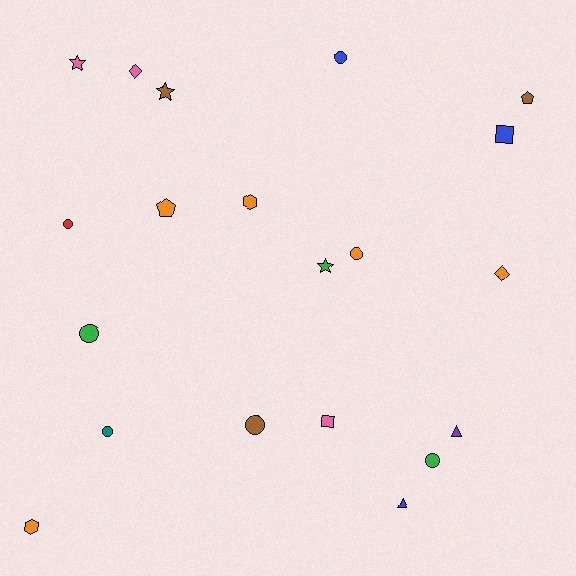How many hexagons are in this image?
There are 2 hexagons.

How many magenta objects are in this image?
There are no magenta objects.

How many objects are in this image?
There are 20 objects.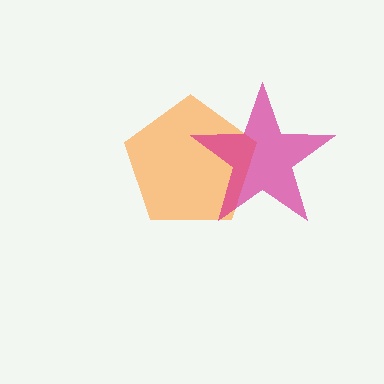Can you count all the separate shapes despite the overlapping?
Yes, there are 2 separate shapes.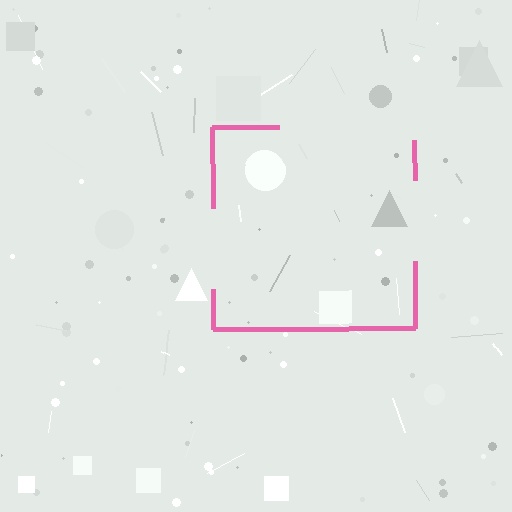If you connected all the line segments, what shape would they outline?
They would outline a square.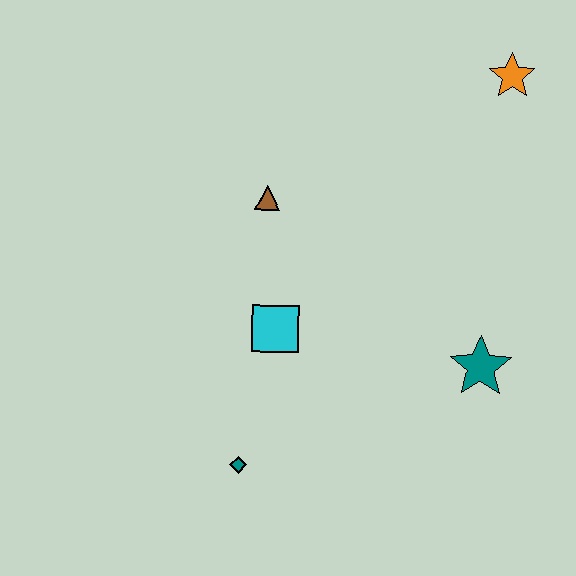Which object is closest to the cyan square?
The brown triangle is closest to the cyan square.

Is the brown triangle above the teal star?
Yes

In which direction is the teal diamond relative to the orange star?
The teal diamond is below the orange star.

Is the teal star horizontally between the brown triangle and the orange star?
Yes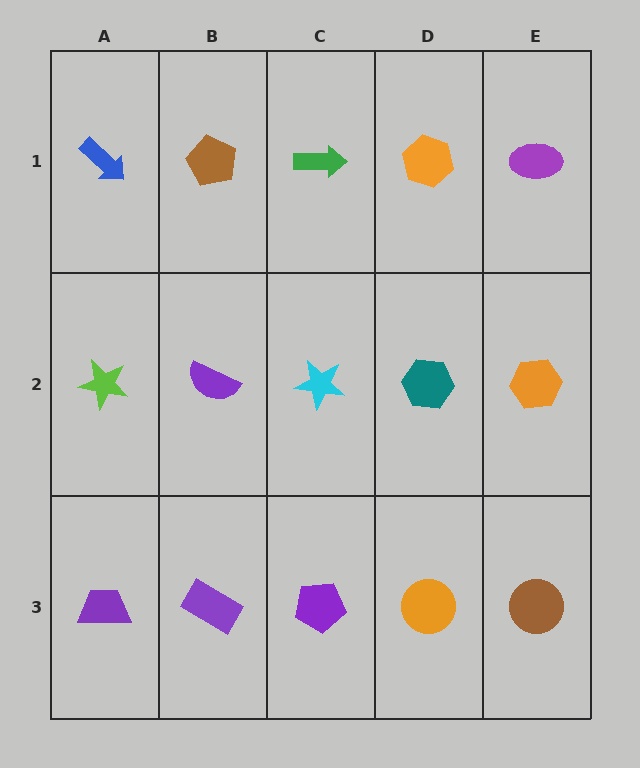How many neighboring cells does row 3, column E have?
2.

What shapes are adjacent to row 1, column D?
A teal hexagon (row 2, column D), a green arrow (row 1, column C), a purple ellipse (row 1, column E).